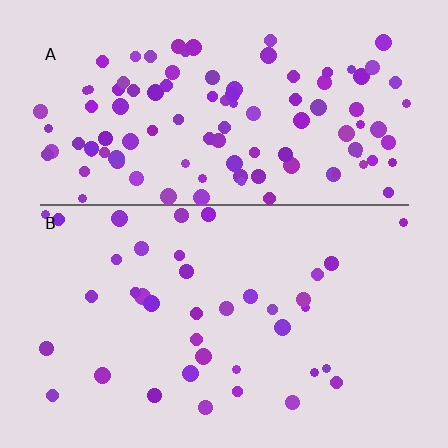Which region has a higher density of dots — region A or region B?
A (the top).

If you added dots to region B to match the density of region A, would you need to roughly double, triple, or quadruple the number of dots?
Approximately triple.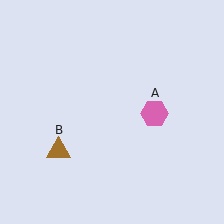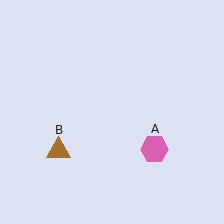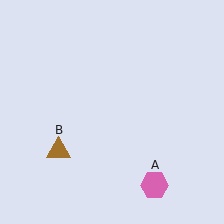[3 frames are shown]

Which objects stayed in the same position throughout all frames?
Brown triangle (object B) remained stationary.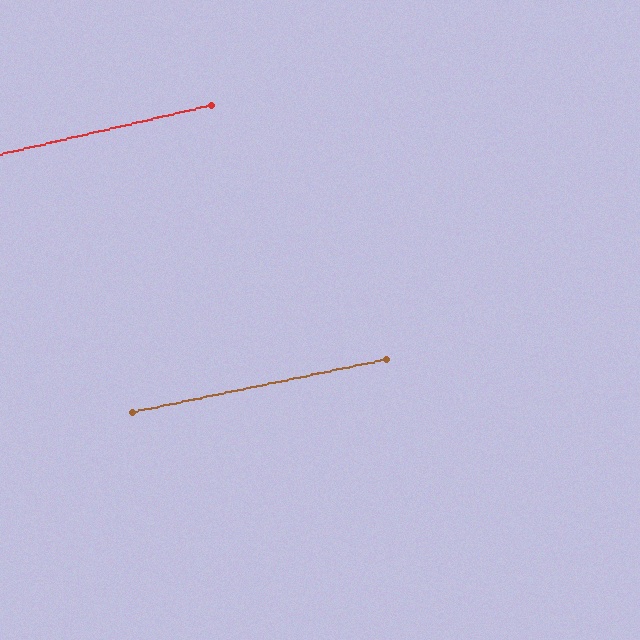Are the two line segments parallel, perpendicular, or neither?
Parallel — their directions differ by only 1.6°.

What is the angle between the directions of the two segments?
Approximately 2 degrees.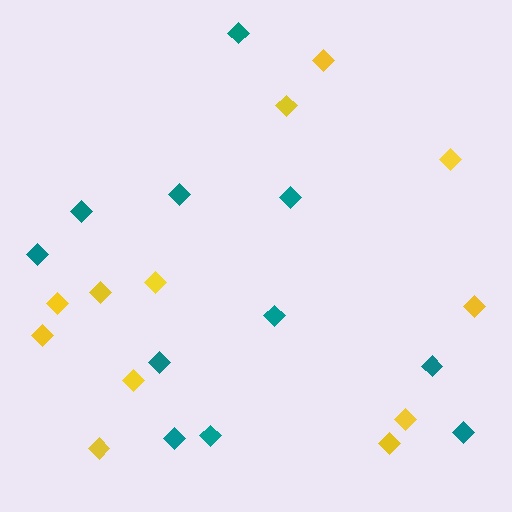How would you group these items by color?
There are 2 groups: one group of teal diamonds (11) and one group of yellow diamonds (12).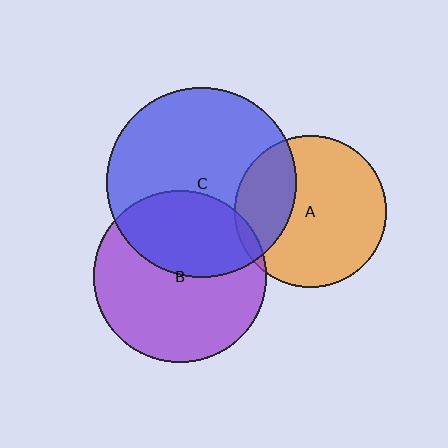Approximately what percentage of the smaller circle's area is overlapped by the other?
Approximately 40%.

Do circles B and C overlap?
Yes.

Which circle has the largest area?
Circle C (blue).